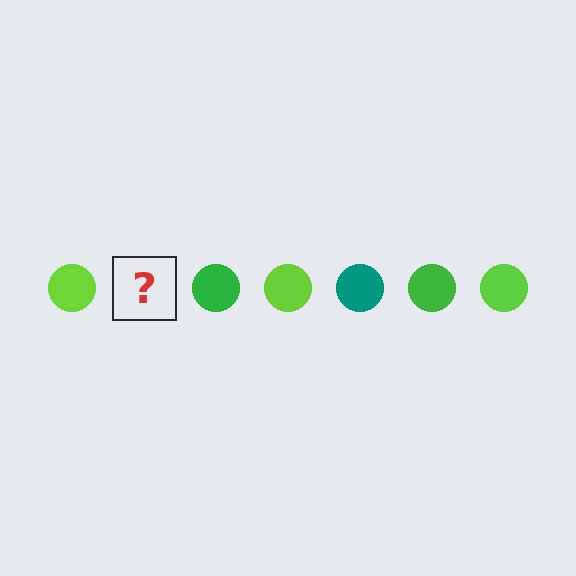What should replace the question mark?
The question mark should be replaced with a teal circle.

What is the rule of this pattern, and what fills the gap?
The rule is that the pattern cycles through lime, teal, green circles. The gap should be filled with a teal circle.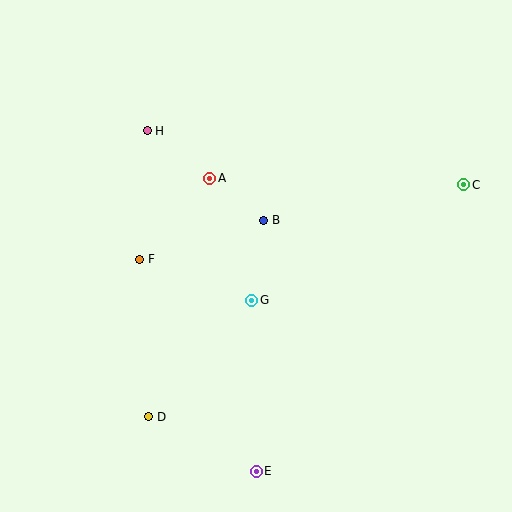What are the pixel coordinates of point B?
Point B is at (264, 220).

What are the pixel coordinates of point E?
Point E is at (256, 471).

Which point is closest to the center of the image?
Point B at (264, 220) is closest to the center.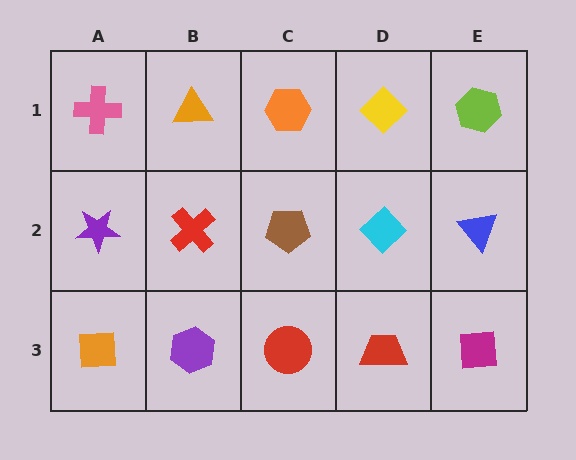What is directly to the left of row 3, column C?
A purple hexagon.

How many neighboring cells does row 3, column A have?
2.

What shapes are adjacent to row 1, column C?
A brown pentagon (row 2, column C), an orange triangle (row 1, column B), a yellow diamond (row 1, column D).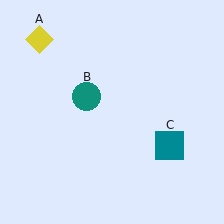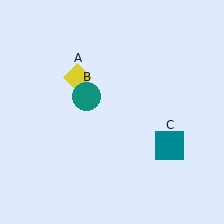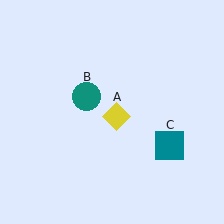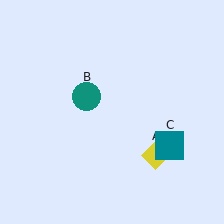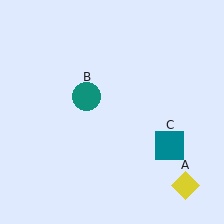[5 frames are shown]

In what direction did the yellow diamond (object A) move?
The yellow diamond (object A) moved down and to the right.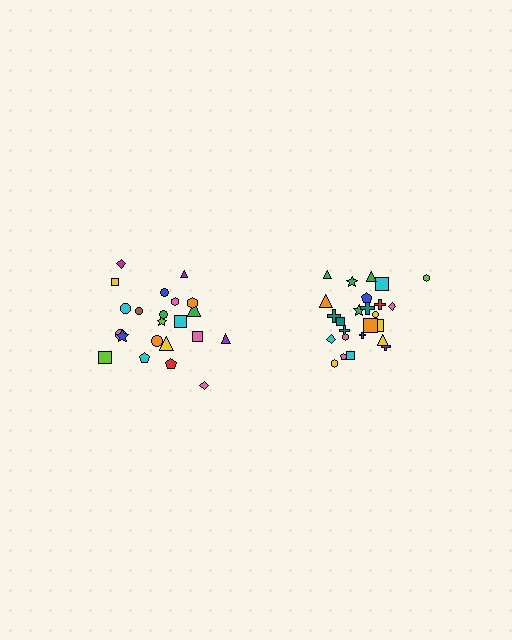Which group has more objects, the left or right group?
The right group.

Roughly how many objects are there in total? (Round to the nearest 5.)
Roughly 45 objects in total.